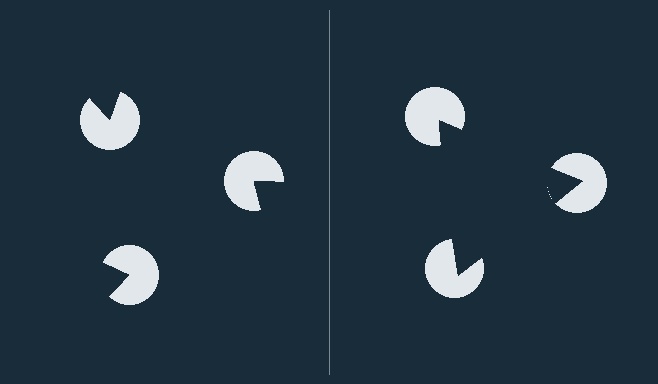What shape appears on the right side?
An illusory triangle.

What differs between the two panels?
The pac-man discs are positioned identically on both sides; only the wedge orientations differ. On the right they align to a triangle; on the left they are misaligned.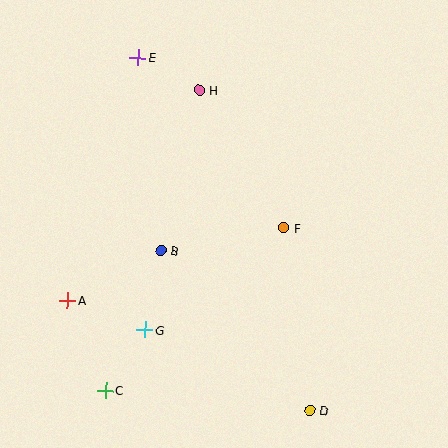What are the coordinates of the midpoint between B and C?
The midpoint between B and C is at (133, 320).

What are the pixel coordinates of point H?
Point H is at (199, 90).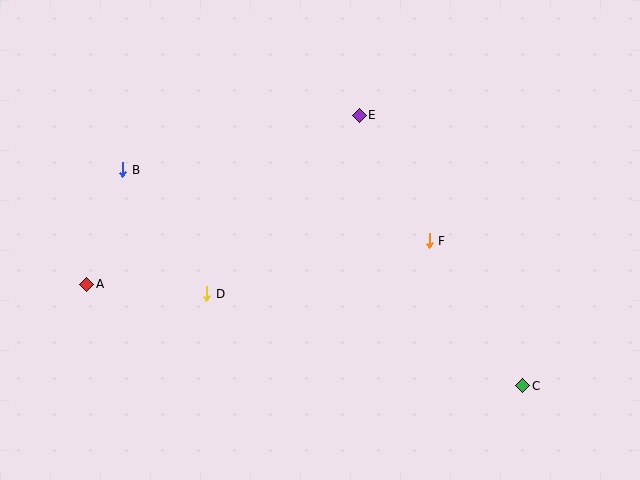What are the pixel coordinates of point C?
Point C is at (522, 386).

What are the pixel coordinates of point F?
Point F is at (429, 241).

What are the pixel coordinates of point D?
Point D is at (207, 294).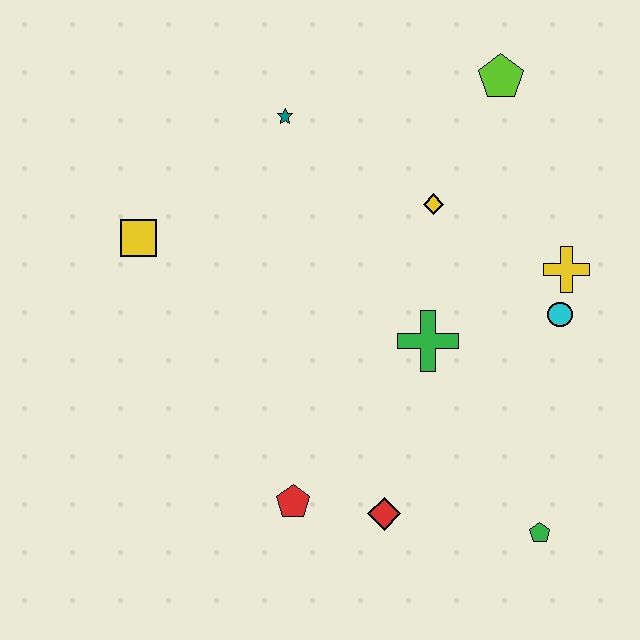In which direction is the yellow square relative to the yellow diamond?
The yellow square is to the left of the yellow diamond.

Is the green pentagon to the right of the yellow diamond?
Yes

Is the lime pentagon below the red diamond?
No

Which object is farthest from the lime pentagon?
The red pentagon is farthest from the lime pentagon.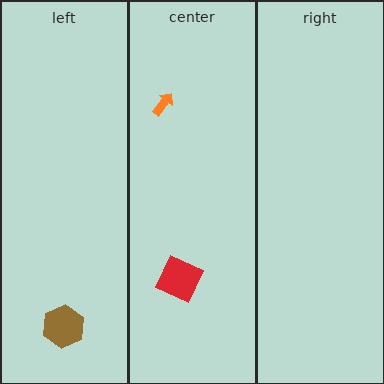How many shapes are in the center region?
2.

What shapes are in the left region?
The brown hexagon.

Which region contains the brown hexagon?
The left region.